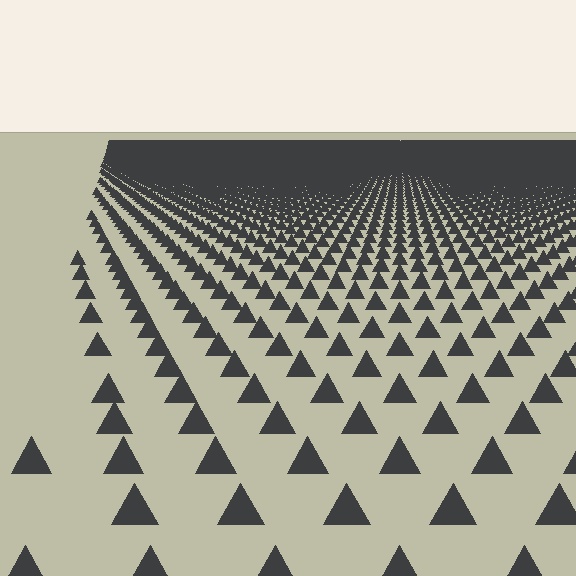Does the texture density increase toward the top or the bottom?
Density increases toward the top.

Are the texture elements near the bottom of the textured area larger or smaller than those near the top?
Larger. Near the bottom, elements are closer to the viewer and appear at a bigger on-screen size.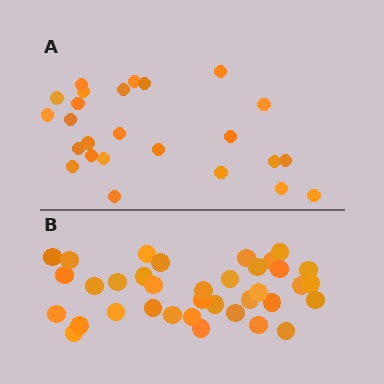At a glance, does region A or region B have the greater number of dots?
Region B (the bottom region) has more dots.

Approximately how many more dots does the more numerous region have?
Region B has roughly 12 or so more dots than region A.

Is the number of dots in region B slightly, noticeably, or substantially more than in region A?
Region B has noticeably more, but not dramatically so. The ratio is roughly 1.4 to 1.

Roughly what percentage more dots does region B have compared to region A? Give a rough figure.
About 45% more.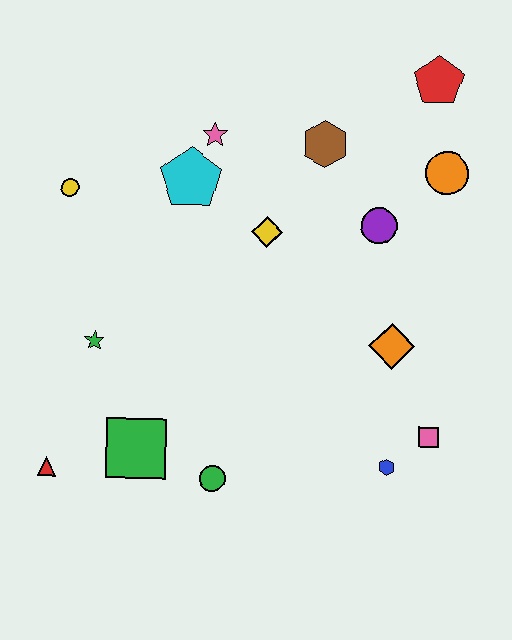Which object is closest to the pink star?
The cyan pentagon is closest to the pink star.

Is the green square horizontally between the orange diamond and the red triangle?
Yes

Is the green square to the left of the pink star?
Yes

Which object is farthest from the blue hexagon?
The yellow circle is farthest from the blue hexagon.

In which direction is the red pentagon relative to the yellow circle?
The red pentagon is to the right of the yellow circle.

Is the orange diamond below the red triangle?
No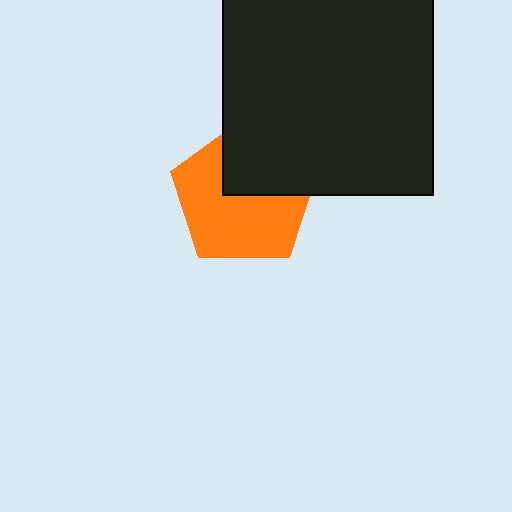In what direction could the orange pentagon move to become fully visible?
The orange pentagon could move down. That would shift it out from behind the black square entirely.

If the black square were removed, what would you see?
You would see the complete orange pentagon.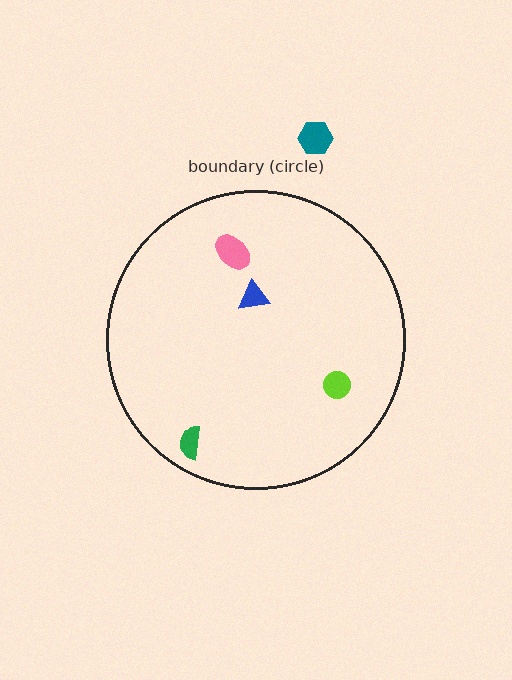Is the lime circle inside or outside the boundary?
Inside.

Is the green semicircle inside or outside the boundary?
Inside.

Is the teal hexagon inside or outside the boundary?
Outside.